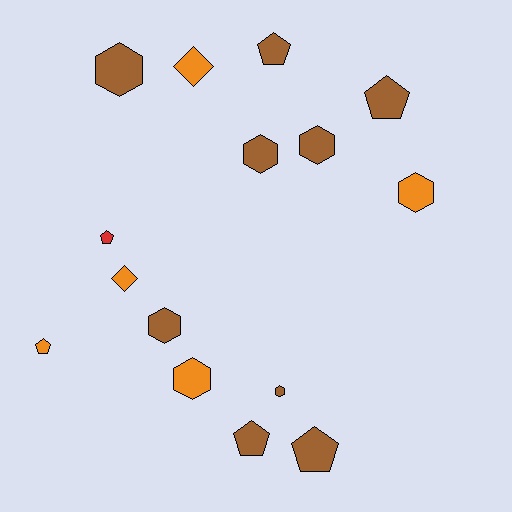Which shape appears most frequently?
Hexagon, with 7 objects.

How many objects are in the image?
There are 15 objects.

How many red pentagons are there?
There is 1 red pentagon.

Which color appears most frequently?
Brown, with 9 objects.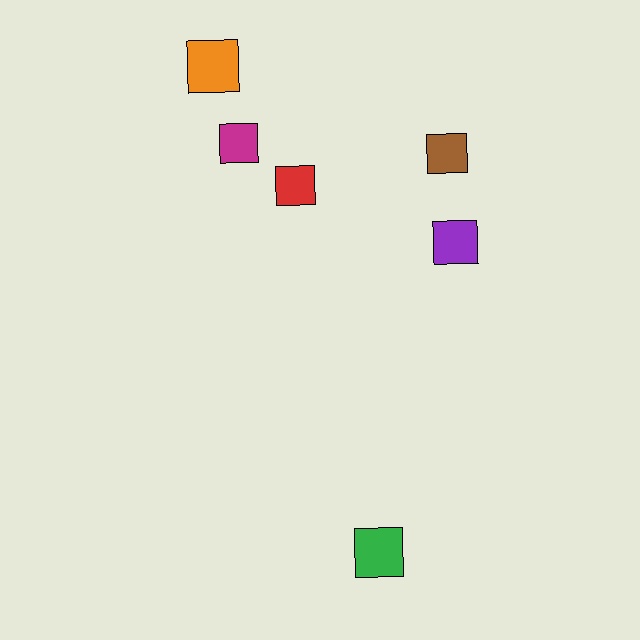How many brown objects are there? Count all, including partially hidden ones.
There is 1 brown object.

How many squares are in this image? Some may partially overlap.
There are 6 squares.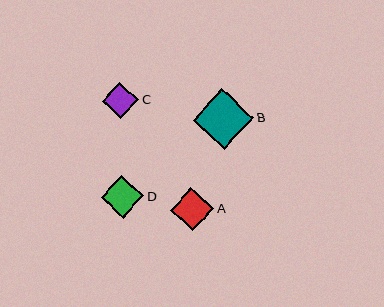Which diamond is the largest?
Diamond B is the largest with a size of approximately 60 pixels.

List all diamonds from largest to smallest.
From largest to smallest: B, A, D, C.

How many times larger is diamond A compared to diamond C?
Diamond A is approximately 1.2 times the size of diamond C.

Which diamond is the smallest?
Diamond C is the smallest with a size of approximately 36 pixels.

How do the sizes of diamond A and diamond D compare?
Diamond A and diamond D are approximately the same size.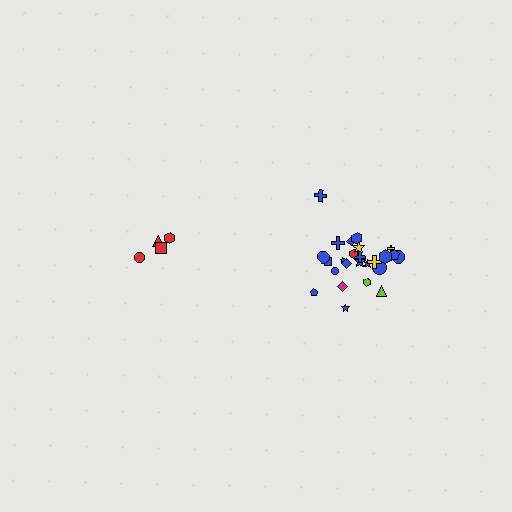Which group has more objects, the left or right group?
The right group.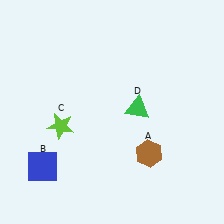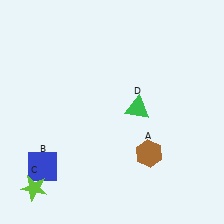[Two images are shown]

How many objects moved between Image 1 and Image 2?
1 object moved between the two images.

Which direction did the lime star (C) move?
The lime star (C) moved down.